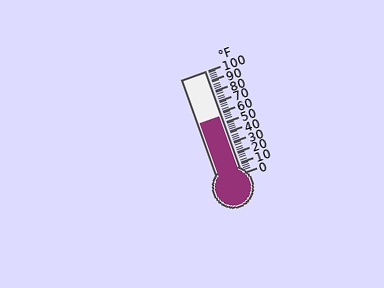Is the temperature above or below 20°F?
The temperature is above 20°F.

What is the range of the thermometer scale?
The thermometer scale ranges from 0°F to 100°F.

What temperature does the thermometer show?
The thermometer shows approximately 56°F.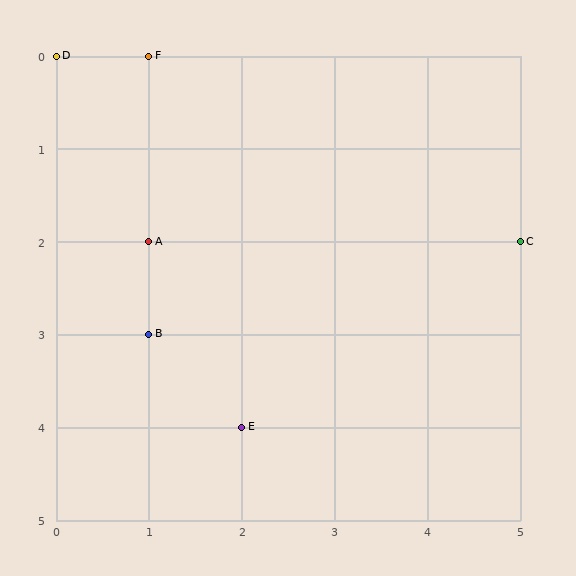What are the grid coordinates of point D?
Point D is at grid coordinates (0, 0).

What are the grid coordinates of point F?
Point F is at grid coordinates (1, 0).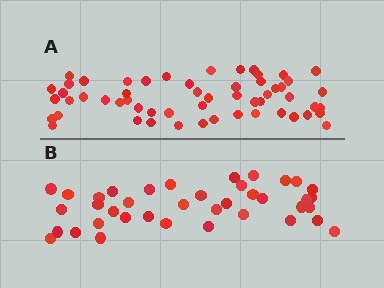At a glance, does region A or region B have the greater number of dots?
Region A (the top region) has more dots.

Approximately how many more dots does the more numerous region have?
Region A has approximately 15 more dots than region B.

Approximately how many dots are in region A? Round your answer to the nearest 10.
About 60 dots. (The exact count is 56, which rounds to 60.)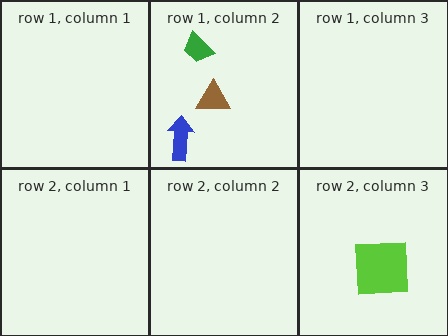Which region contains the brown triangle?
The row 1, column 2 region.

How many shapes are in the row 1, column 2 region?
3.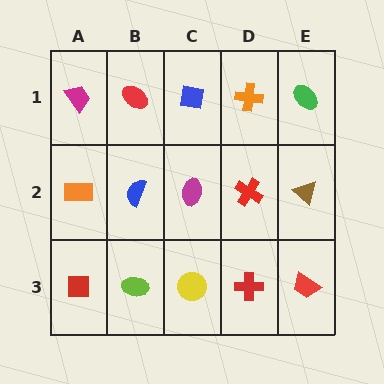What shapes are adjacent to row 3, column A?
An orange rectangle (row 2, column A), a lime ellipse (row 3, column B).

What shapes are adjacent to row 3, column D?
A red cross (row 2, column D), a yellow circle (row 3, column C), a red trapezoid (row 3, column E).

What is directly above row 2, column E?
A green ellipse.